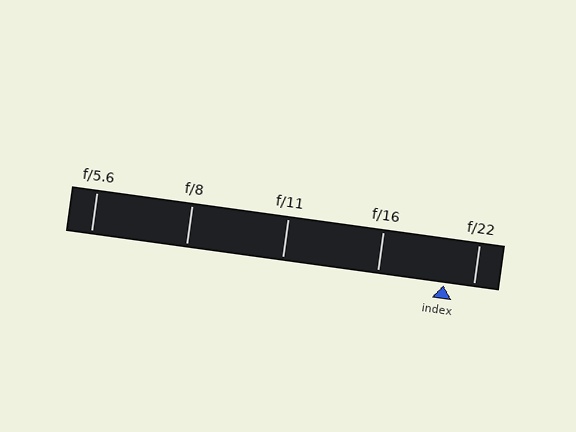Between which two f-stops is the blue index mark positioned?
The index mark is between f/16 and f/22.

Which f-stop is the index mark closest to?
The index mark is closest to f/22.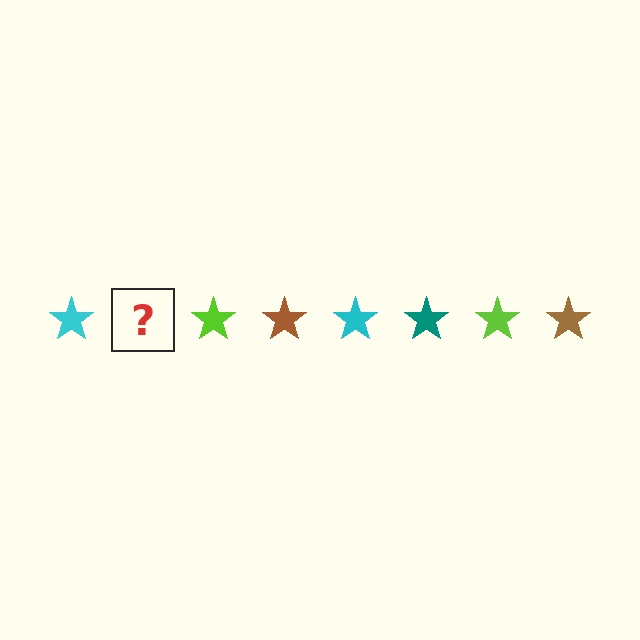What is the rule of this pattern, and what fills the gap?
The rule is that the pattern cycles through cyan, teal, lime, brown stars. The gap should be filled with a teal star.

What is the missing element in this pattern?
The missing element is a teal star.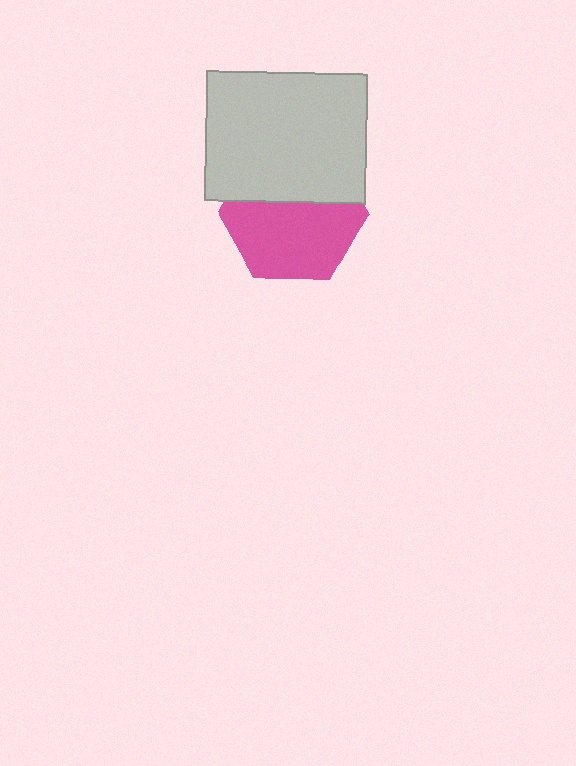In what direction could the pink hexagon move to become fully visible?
The pink hexagon could move down. That would shift it out from behind the light gray rectangle entirely.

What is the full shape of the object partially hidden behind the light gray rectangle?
The partially hidden object is a pink hexagon.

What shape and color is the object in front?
The object in front is a light gray rectangle.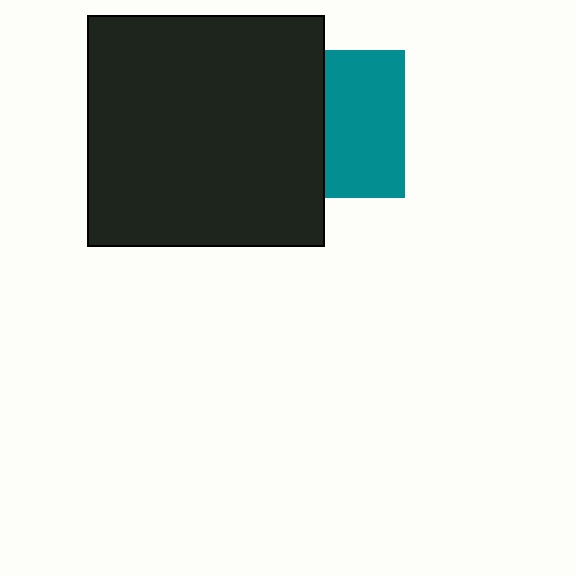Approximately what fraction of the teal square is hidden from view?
Roughly 46% of the teal square is hidden behind the black rectangle.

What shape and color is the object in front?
The object in front is a black rectangle.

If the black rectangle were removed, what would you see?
You would see the complete teal square.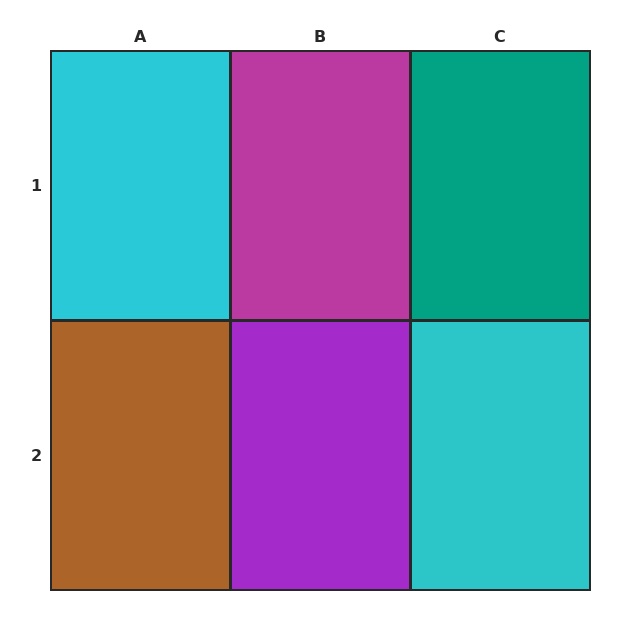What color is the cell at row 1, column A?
Cyan.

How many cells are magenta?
1 cell is magenta.